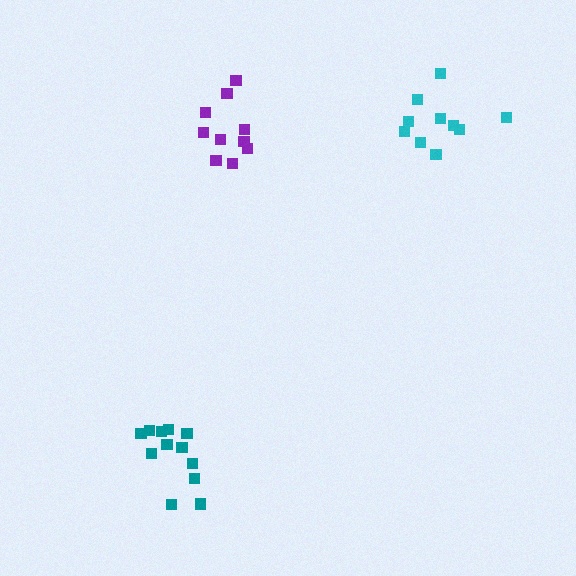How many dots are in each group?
Group 1: 10 dots, Group 2: 12 dots, Group 3: 10 dots (32 total).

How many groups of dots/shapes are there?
There are 3 groups.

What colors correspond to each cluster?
The clusters are colored: cyan, teal, purple.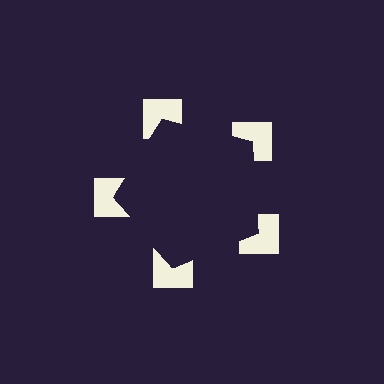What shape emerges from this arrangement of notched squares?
An illusory pentagon — its edges are inferred from the aligned wedge cuts in the notched squares, not physically drawn.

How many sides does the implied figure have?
5 sides.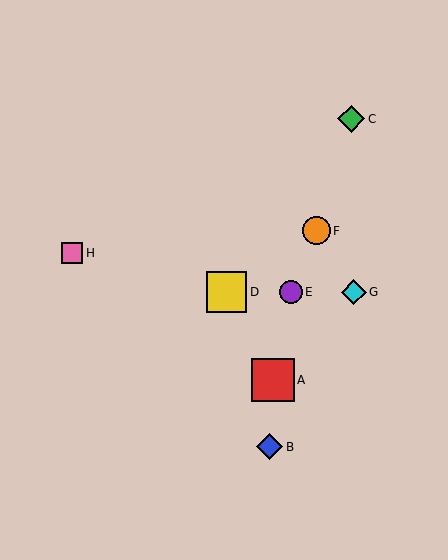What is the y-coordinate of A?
Object A is at y≈380.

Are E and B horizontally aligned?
No, E is at y≈292 and B is at y≈447.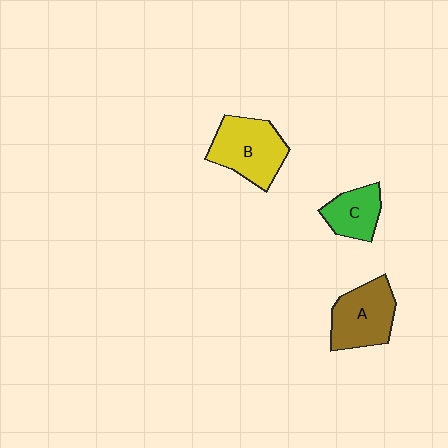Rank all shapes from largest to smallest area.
From largest to smallest: B (yellow), A (brown), C (green).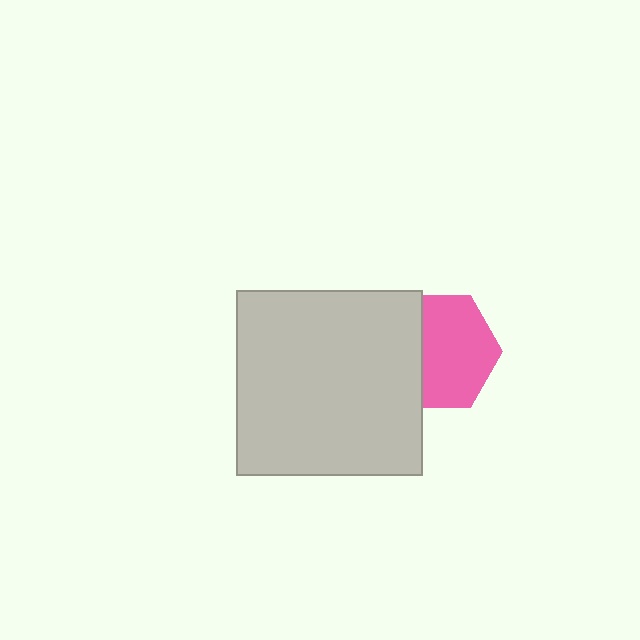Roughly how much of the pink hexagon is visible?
About half of it is visible (roughly 65%).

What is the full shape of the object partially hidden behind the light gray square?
The partially hidden object is a pink hexagon.